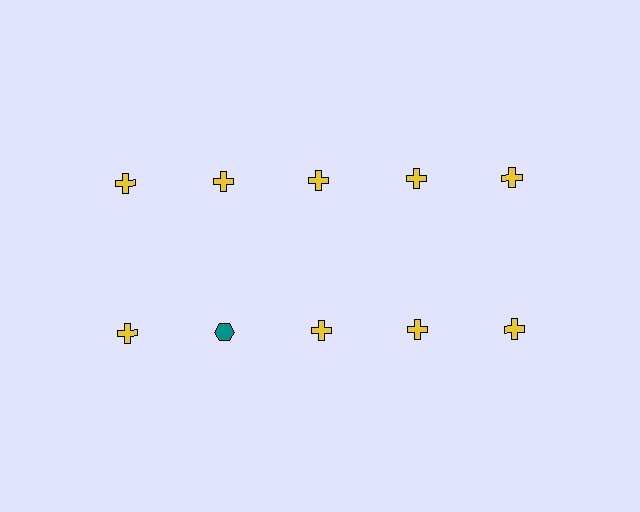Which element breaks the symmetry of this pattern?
The teal hexagon in the second row, second from left column breaks the symmetry. All other shapes are yellow crosses.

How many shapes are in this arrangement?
There are 10 shapes arranged in a grid pattern.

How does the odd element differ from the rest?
It differs in both color (teal instead of yellow) and shape (hexagon instead of cross).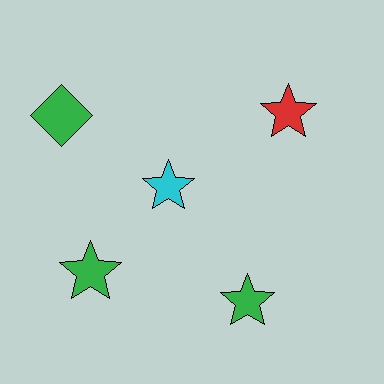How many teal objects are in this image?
There are no teal objects.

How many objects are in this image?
There are 5 objects.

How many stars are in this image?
There are 4 stars.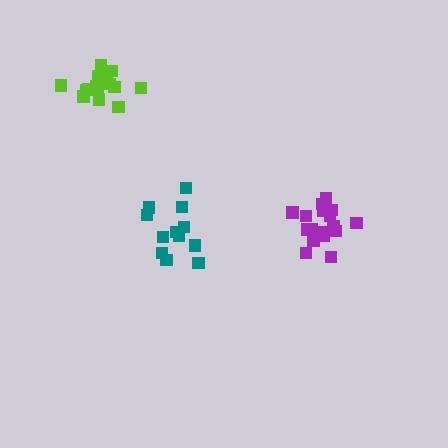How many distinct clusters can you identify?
There are 3 distinct clusters.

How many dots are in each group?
Group 1: 12 dots, Group 2: 18 dots, Group 3: 15 dots (45 total).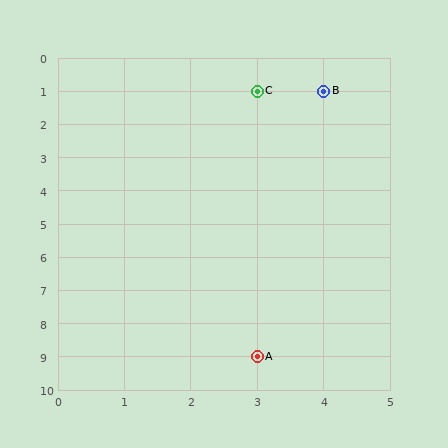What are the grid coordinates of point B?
Point B is at grid coordinates (4, 1).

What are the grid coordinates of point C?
Point C is at grid coordinates (3, 1).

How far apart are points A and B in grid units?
Points A and B are 1 column and 8 rows apart (about 8.1 grid units diagonally).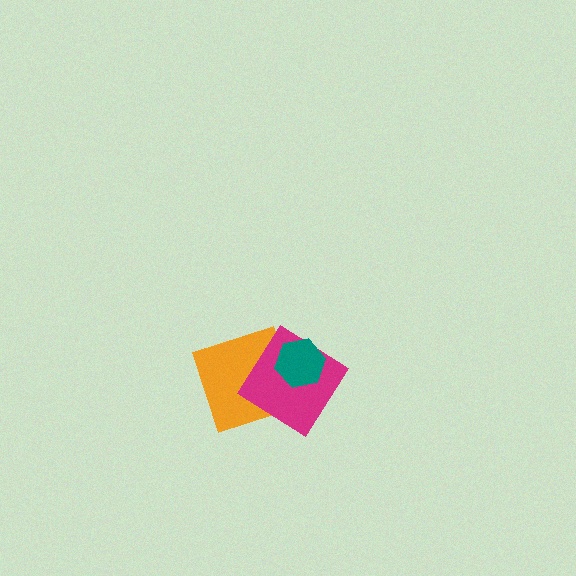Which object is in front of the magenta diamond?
The teal hexagon is in front of the magenta diamond.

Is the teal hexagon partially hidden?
No, no other shape covers it.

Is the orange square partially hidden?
Yes, it is partially covered by another shape.